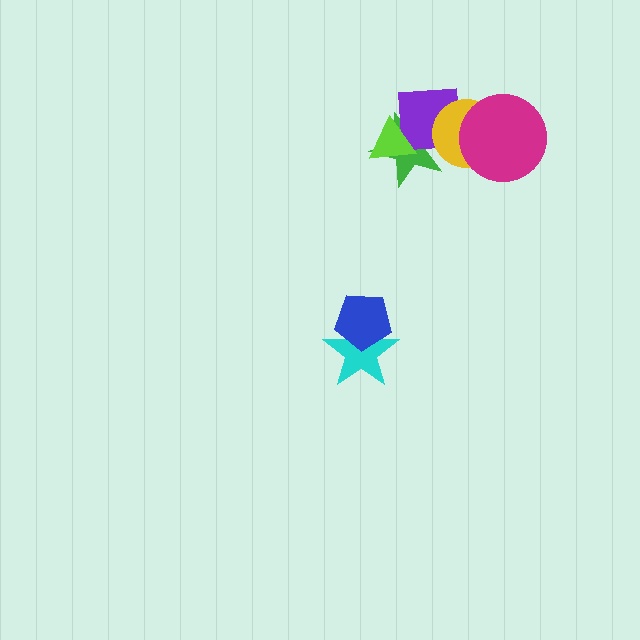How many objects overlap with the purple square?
4 objects overlap with the purple square.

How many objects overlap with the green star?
3 objects overlap with the green star.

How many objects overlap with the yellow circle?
3 objects overlap with the yellow circle.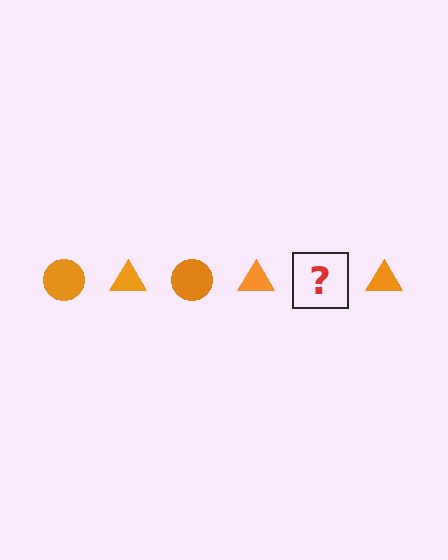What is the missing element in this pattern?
The missing element is an orange circle.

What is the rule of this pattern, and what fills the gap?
The rule is that the pattern cycles through circle, triangle shapes in orange. The gap should be filled with an orange circle.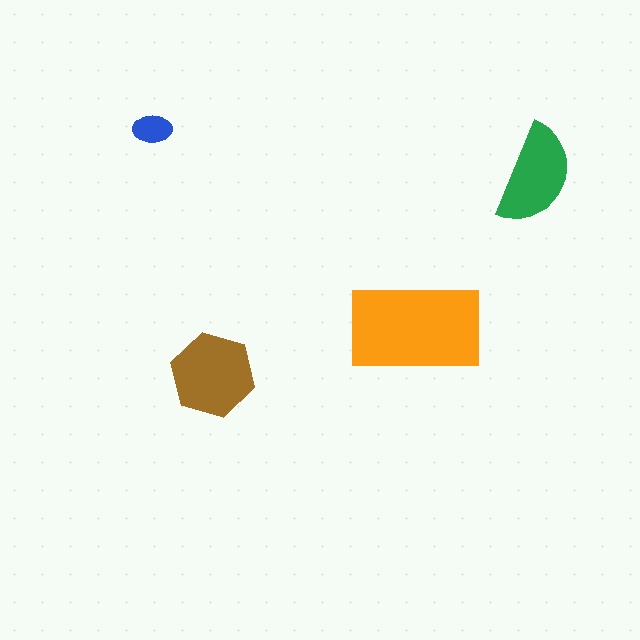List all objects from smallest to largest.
The blue ellipse, the green semicircle, the brown hexagon, the orange rectangle.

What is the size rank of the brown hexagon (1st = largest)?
2nd.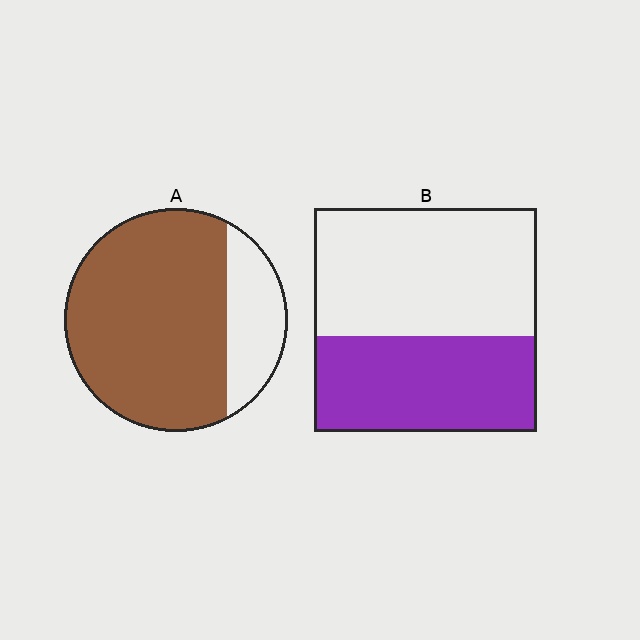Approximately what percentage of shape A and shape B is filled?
A is approximately 80% and B is approximately 45%.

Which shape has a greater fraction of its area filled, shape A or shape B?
Shape A.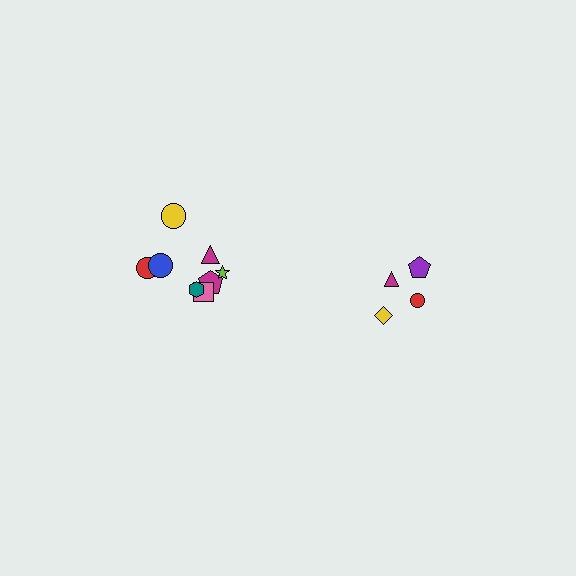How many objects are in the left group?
There are 8 objects.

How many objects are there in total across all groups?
There are 12 objects.